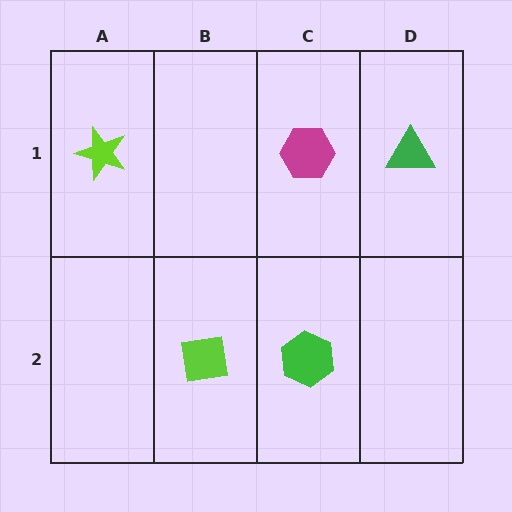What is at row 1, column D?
A green triangle.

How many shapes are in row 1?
3 shapes.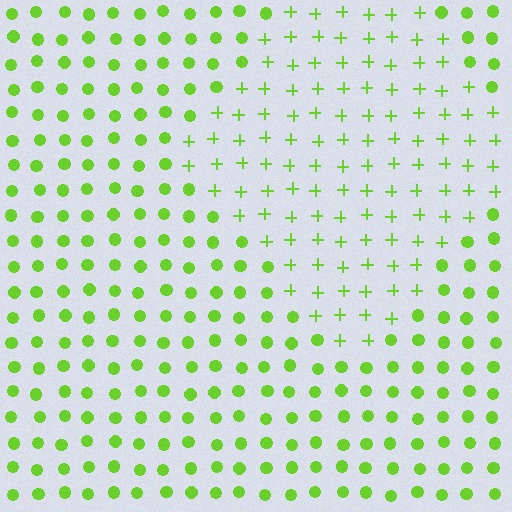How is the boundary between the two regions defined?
The boundary is defined by a change in element shape: plus signs inside vs. circles outside. All elements share the same color and spacing.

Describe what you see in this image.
The image is filled with small lime elements arranged in a uniform grid. A diamond-shaped region contains plus signs, while the surrounding area contains circles. The boundary is defined purely by the change in element shape.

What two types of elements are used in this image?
The image uses plus signs inside the diamond region and circles outside it.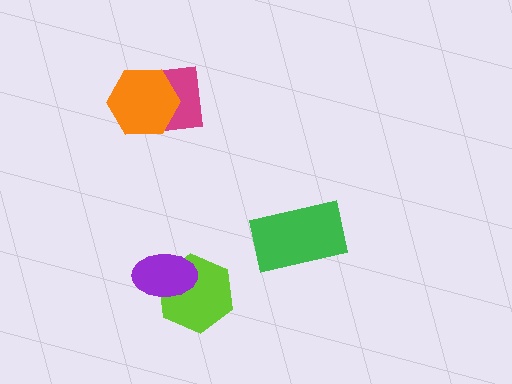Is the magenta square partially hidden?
Yes, it is partially covered by another shape.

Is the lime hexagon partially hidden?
Yes, it is partially covered by another shape.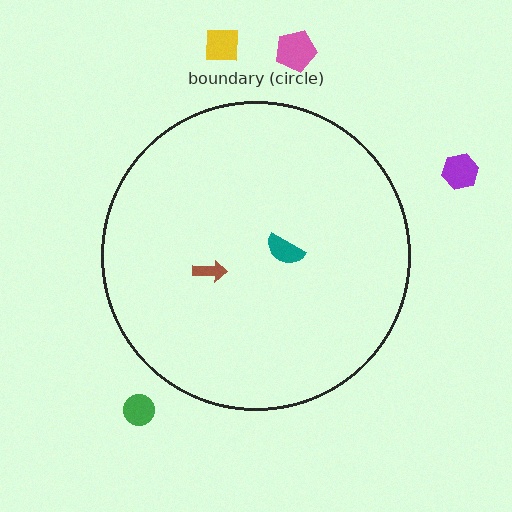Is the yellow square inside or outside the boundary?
Outside.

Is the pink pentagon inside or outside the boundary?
Outside.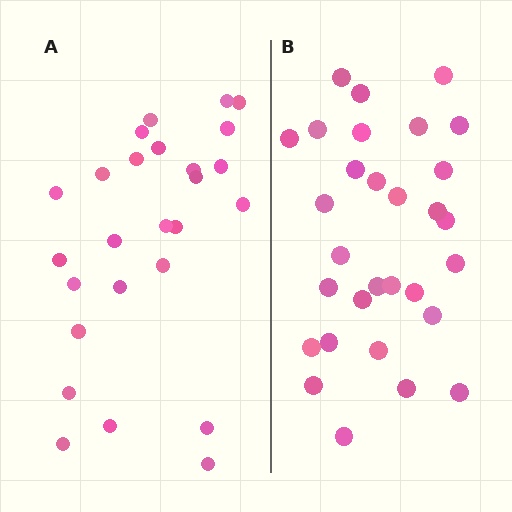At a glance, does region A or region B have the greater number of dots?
Region B (the right region) has more dots.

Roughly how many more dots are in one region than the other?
Region B has about 4 more dots than region A.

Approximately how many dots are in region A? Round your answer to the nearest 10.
About 30 dots. (The exact count is 26, which rounds to 30.)